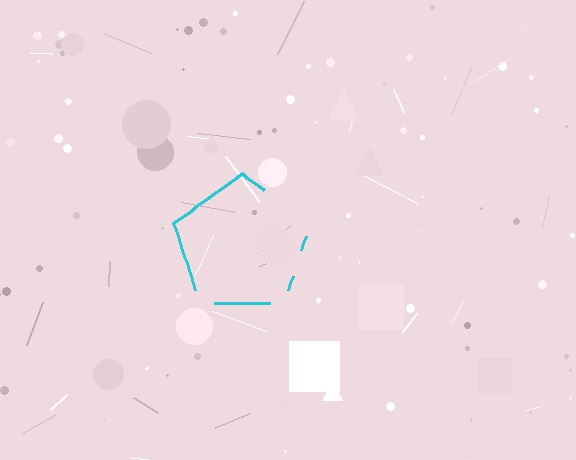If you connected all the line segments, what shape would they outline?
They would outline a pentagon.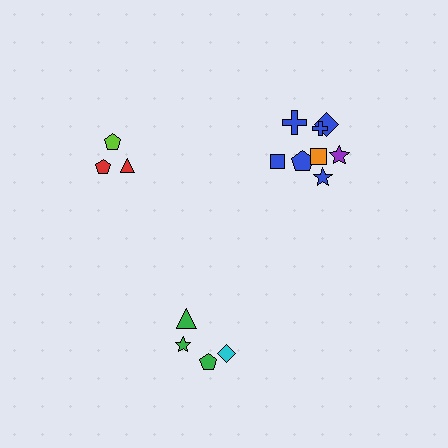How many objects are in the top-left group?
There are 3 objects.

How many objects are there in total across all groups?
There are 15 objects.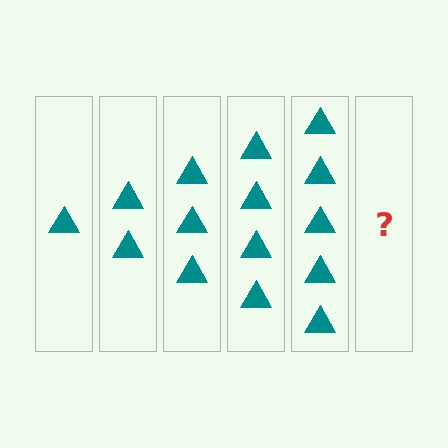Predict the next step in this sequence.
The next step is 6 triangles.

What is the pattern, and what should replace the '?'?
The pattern is that each step adds one more triangle. The '?' should be 6 triangles.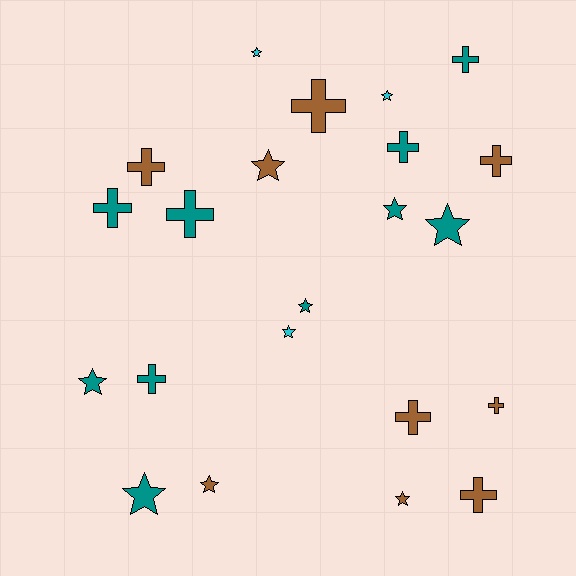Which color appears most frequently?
Teal, with 10 objects.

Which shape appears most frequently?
Cross, with 11 objects.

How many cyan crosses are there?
There are no cyan crosses.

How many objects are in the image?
There are 22 objects.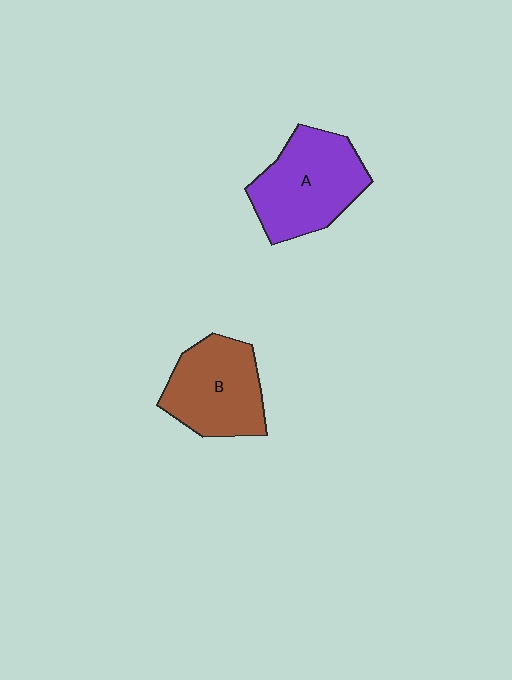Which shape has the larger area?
Shape A (purple).